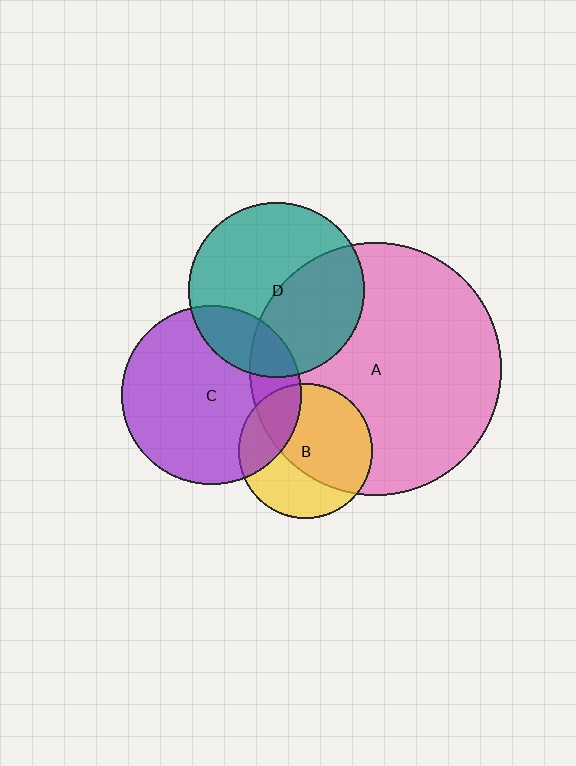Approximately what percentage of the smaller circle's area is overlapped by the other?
Approximately 60%.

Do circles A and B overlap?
Yes.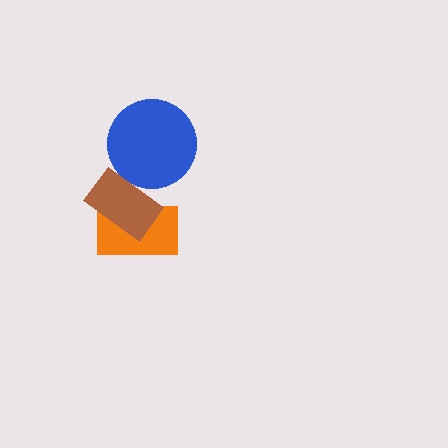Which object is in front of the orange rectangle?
The brown rectangle is in front of the orange rectangle.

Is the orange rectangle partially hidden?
Yes, it is partially covered by another shape.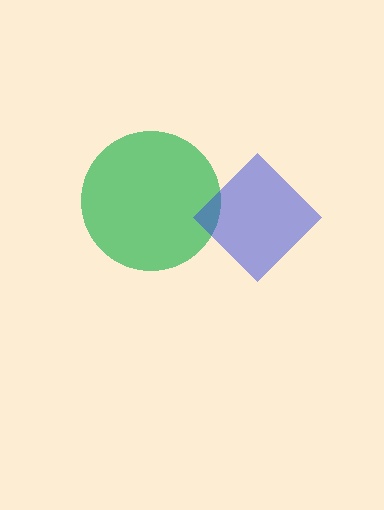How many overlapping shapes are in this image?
There are 2 overlapping shapes in the image.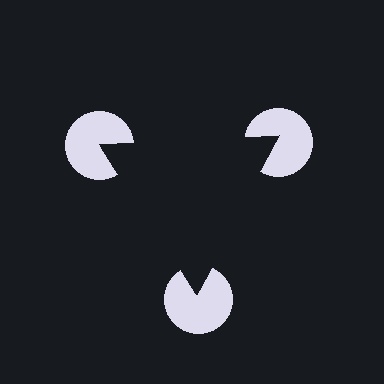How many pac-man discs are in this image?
There are 3 — one at each vertex of the illusory triangle.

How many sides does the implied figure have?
3 sides.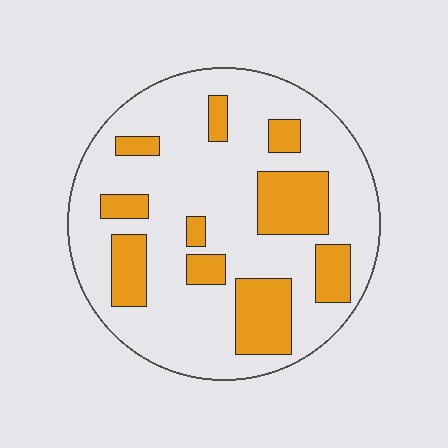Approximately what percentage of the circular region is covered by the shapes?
Approximately 25%.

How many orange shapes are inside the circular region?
10.